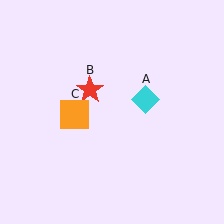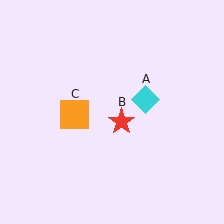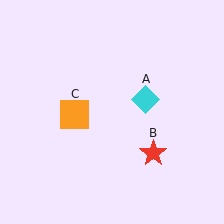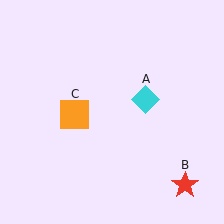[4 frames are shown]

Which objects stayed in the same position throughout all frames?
Cyan diamond (object A) and orange square (object C) remained stationary.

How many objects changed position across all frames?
1 object changed position: red star (object B).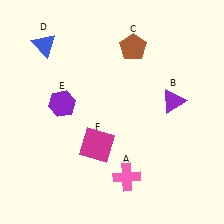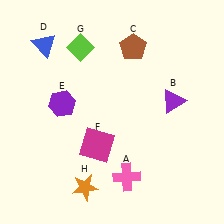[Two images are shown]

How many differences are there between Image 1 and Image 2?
There are 2 differences between the two images.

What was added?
A lime diamond (G), an orange star (H) were added in Image 2.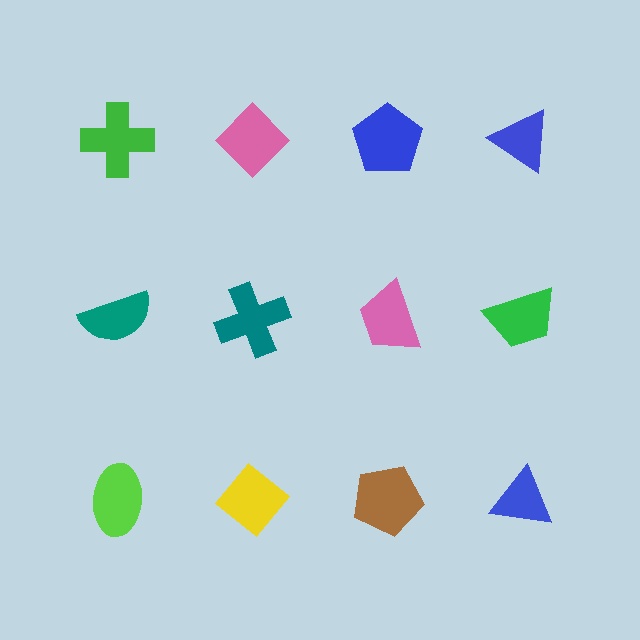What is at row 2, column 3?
A pink trapezoid.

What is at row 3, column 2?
A yellow diamond.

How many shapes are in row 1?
4 shapes.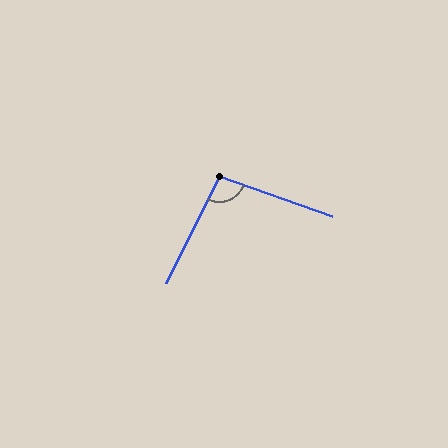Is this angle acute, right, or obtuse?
It is obtuse.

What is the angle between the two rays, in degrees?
Approximately 97 degrees.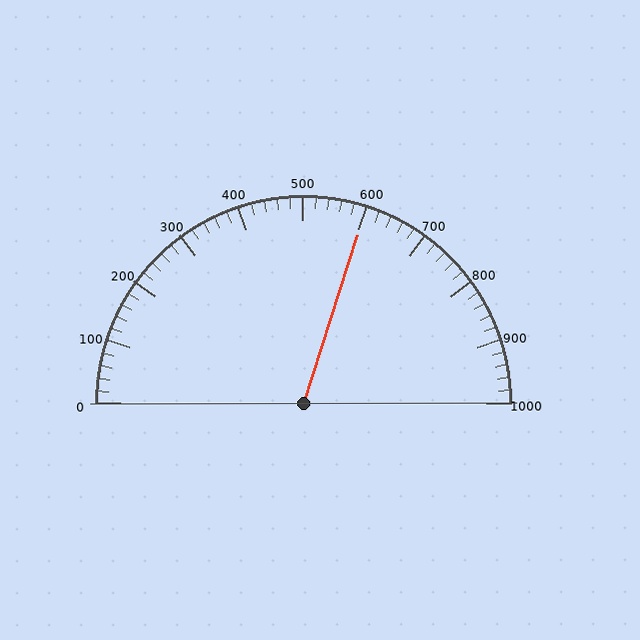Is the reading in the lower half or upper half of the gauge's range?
The reading is in the upper half of the range (0 to 1000).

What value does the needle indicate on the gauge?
The needle indicates approximately 600.